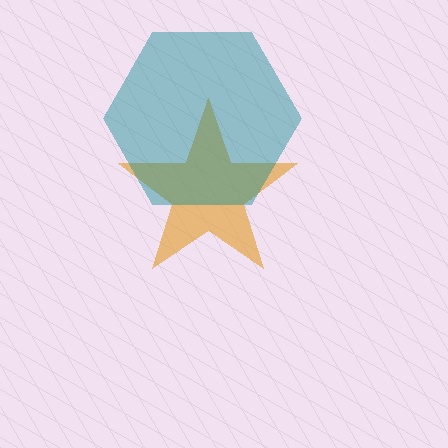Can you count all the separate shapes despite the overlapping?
Yes, there are 2 separate shapes.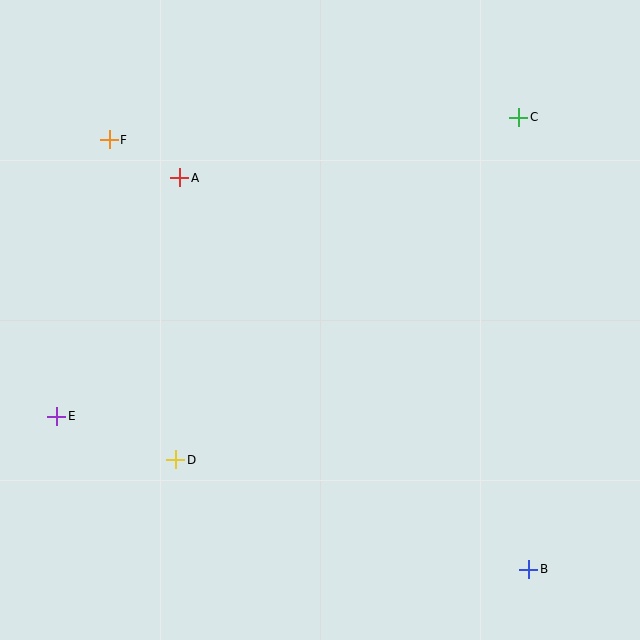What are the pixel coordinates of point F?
Point F is at (109, 140).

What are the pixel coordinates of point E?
Point E is at (57, 416).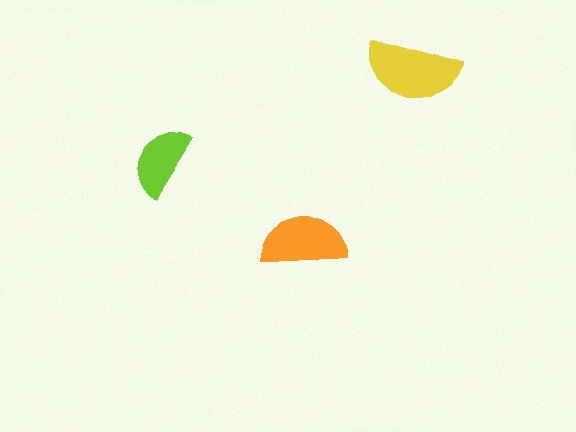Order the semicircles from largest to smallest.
the yellow one, the orange one, the lime one.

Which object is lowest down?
The orange semicircle is bottommost.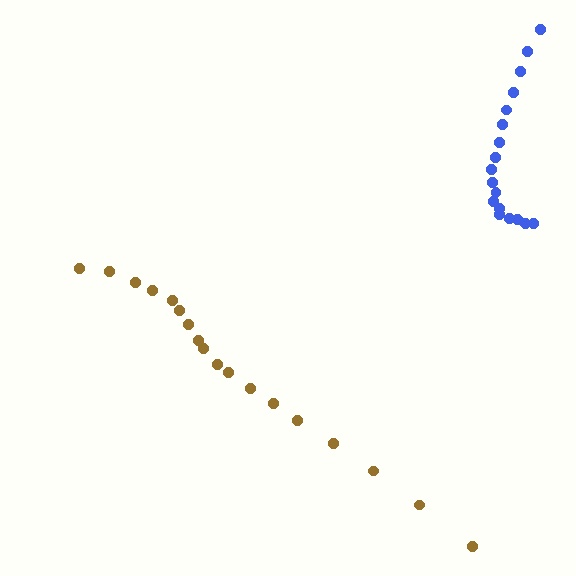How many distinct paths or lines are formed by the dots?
There are 2 distinct paths.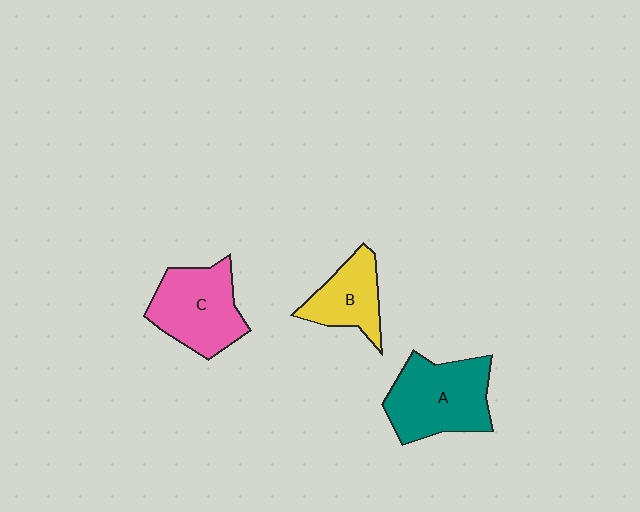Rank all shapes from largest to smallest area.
From largest to smallest: A (teal), C (pink), B (yellow).